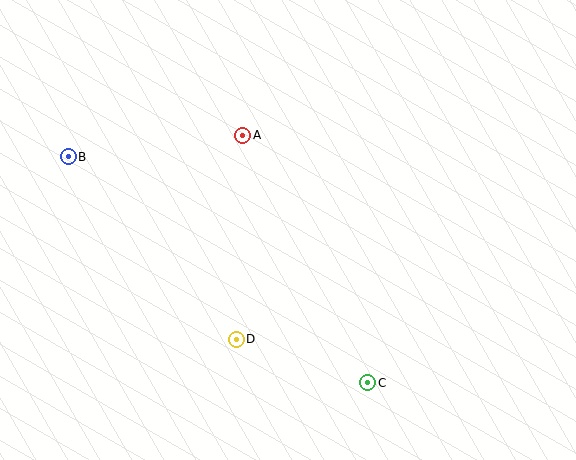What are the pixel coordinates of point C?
Point C is at (368, 383).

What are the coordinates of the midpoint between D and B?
The midpoint between D and B is at (152, 248).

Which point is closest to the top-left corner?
Point B is closest to the top-left corner.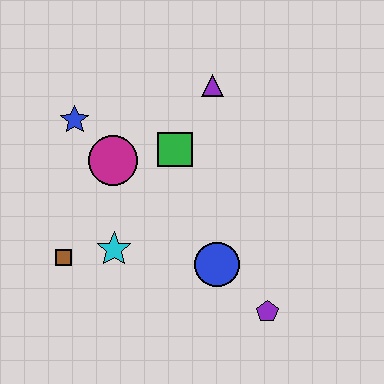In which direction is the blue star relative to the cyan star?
The blue star is above the cyan star.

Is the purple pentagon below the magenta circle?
Yes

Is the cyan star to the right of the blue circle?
No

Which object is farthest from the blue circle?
The blue star is farthest from the blue circle.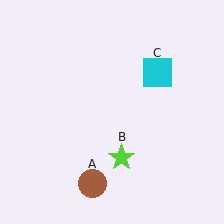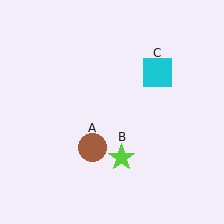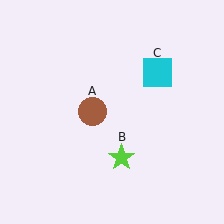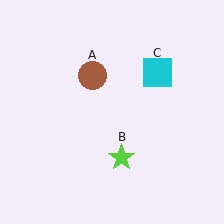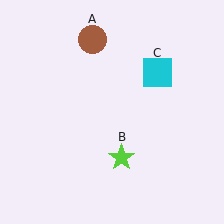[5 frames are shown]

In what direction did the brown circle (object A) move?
The brown circle (object A) moved up.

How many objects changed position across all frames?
1 object changed position: brown circle (object A).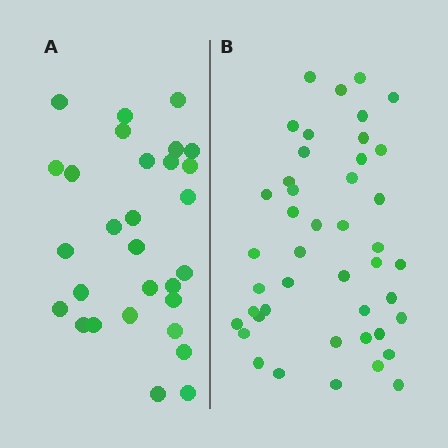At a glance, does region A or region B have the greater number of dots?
Region B (the right region) has more dots.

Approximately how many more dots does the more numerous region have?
Region B has approximately 15 more dots than region A.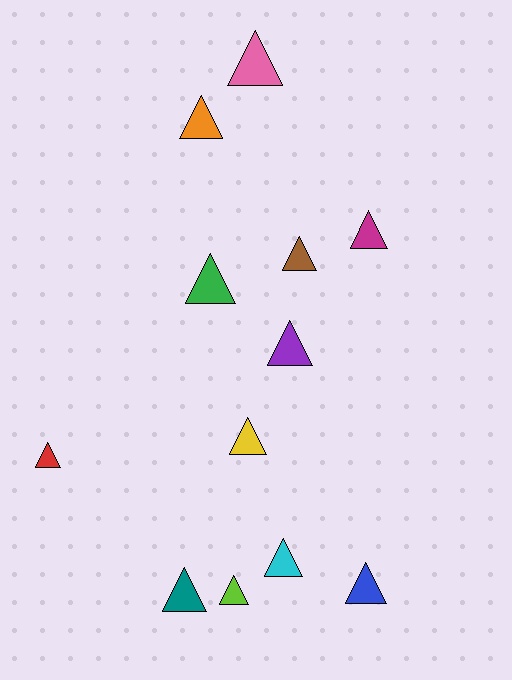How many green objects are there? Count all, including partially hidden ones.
There is 1 green object.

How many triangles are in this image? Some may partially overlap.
There are 12 triangles.